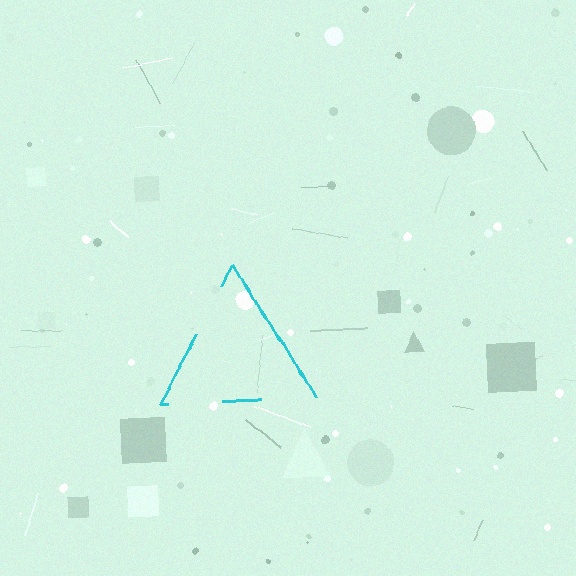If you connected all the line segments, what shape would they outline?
They would outline a triangle.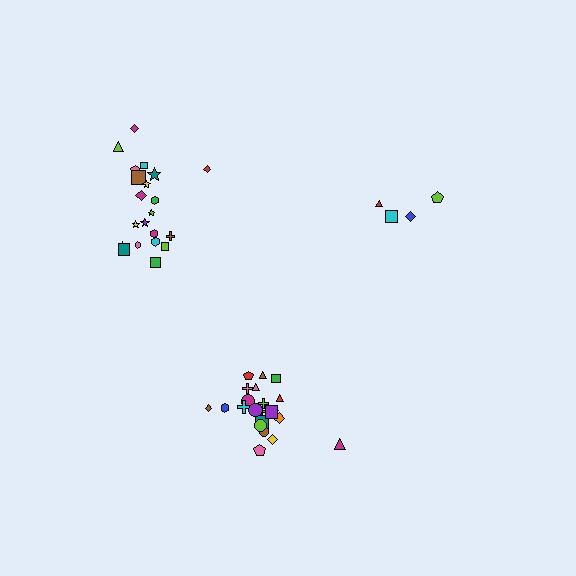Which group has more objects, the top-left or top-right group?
The top-left group.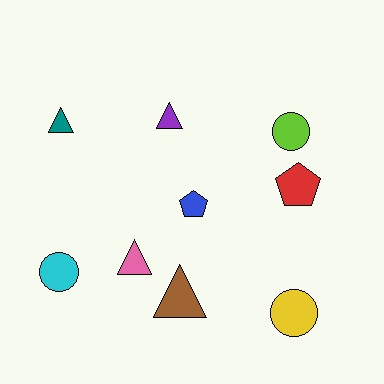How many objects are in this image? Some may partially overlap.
There are 9 objects.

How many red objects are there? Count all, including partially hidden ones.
There is 1 red object.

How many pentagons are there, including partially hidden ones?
There are 2 pentagons.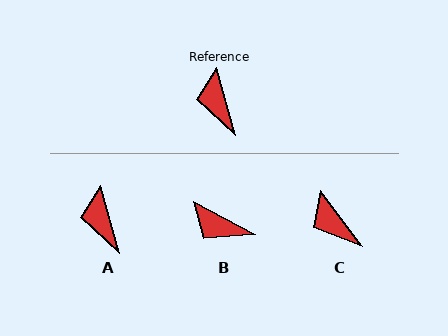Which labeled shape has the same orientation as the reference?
A.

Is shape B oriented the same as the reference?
No, it is off by about 47 degrees.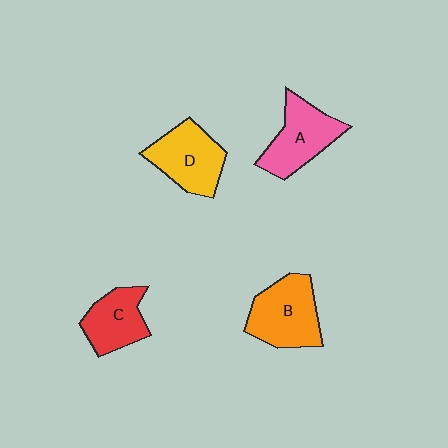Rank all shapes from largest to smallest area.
From largest to smallest: B (orange), D (yellow), A (pink), C (red).